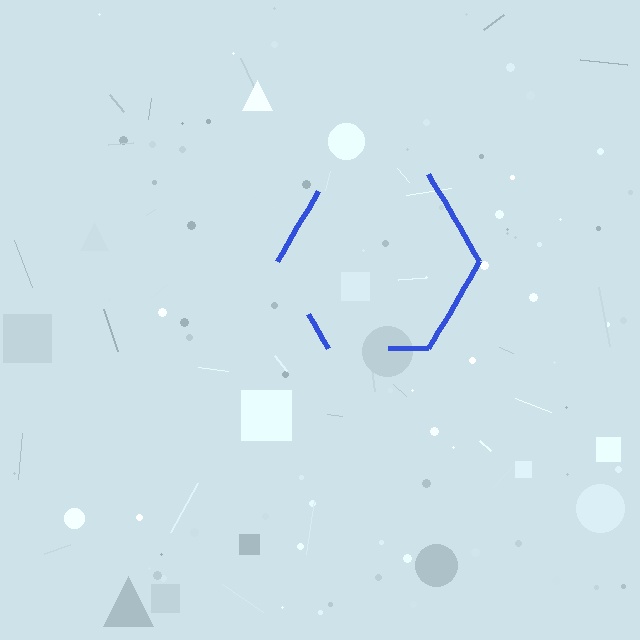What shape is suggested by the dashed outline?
The dashed outline suggests a hexagon.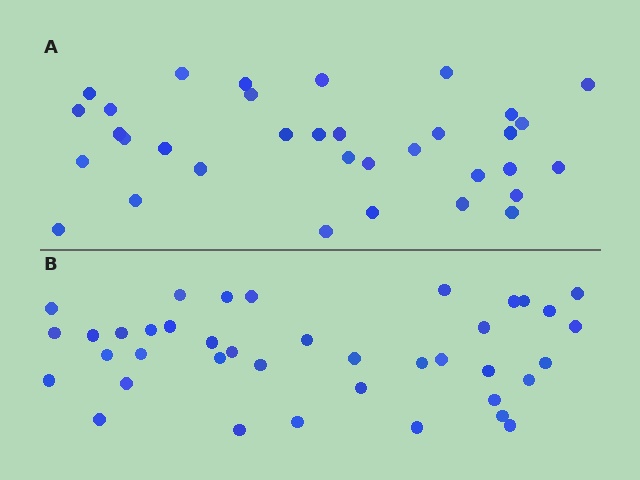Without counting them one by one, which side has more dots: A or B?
Region B (the bottom region) has more dots.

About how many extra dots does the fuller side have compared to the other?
Region B has about 5 more dots than region A.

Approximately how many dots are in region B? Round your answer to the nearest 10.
About 40 dots. (The exact count is 39, which rounds to 40.)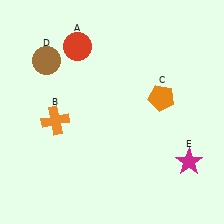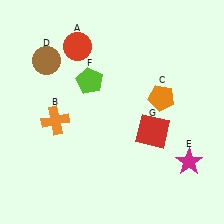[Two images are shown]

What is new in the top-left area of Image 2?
A lime pentagon (F) was added in the top-left area of Image 2.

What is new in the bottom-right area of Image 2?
A red square (G) was added in the bottom-right area of Image 2.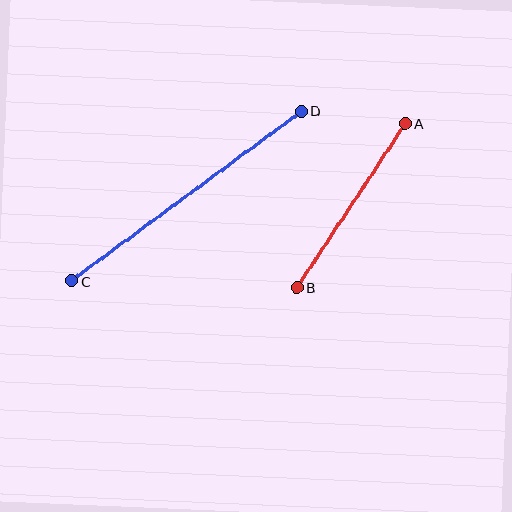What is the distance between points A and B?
The distance is approximately 197 pixels.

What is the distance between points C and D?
The distance is approximately 286 pixels.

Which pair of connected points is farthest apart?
Points C and D are farthest apart.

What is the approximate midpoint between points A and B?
The midpoint is at approximately (351, 206) pixels.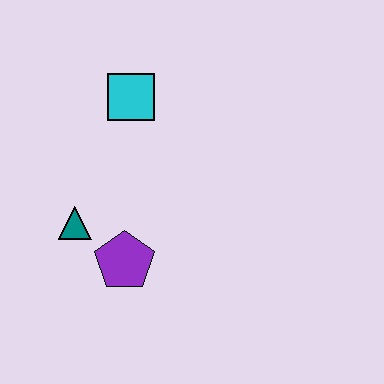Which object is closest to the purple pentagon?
The teal triangle is closest to the purple pentagon.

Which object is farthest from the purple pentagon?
The cyan square is farthest from the purple pentagon.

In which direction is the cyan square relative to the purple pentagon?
The cyan square is above the purple pentagon.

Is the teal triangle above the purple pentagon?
Yes